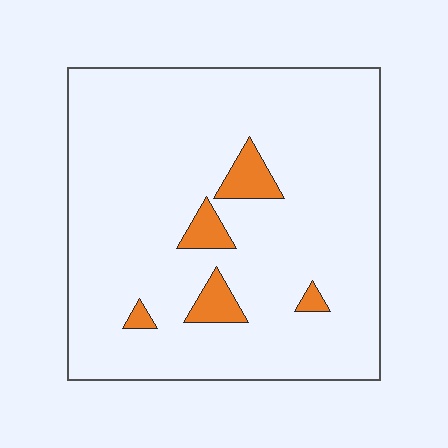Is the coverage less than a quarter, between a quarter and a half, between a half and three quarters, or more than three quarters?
Less than a quarter.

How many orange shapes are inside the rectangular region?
5.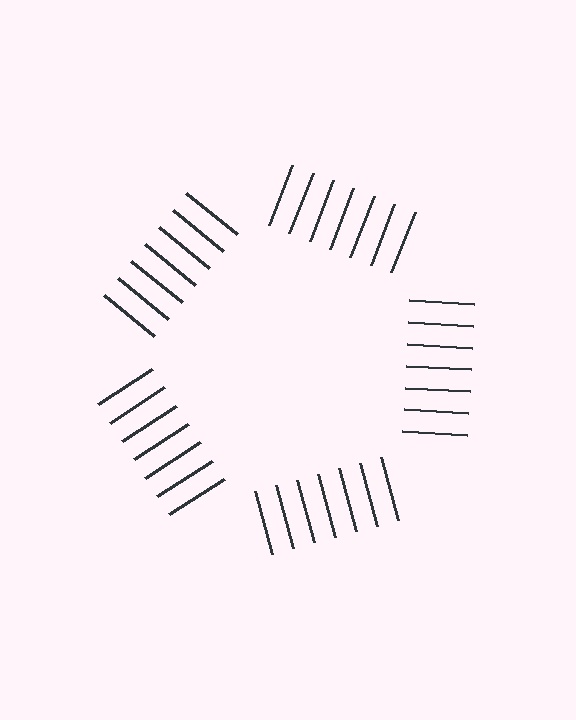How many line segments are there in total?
35 — 7 along each of the 5 edges.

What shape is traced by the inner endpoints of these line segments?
An illusory pentagon — the line segments terminate on its edges but no continuous stroke is drawn.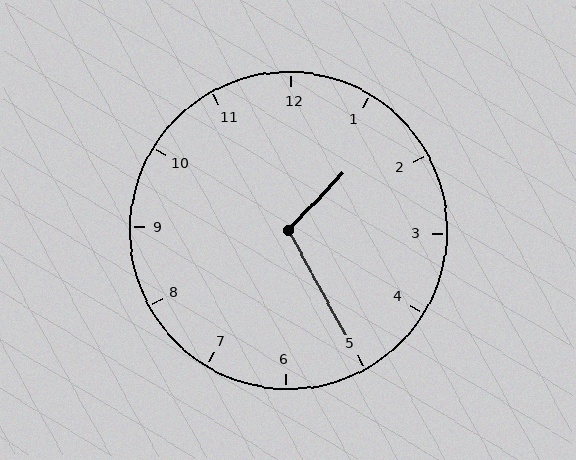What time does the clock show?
1:25.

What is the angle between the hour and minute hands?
Approximately 108 degrees.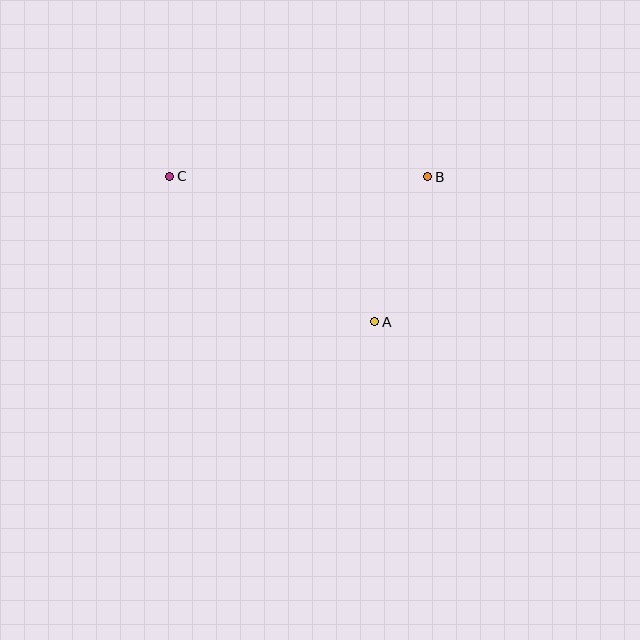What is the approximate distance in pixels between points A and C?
The distance between A and C is approximately 251 pixels.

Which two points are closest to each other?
Points A and B are closest to each other.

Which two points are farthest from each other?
Points B and C are farthest from each other.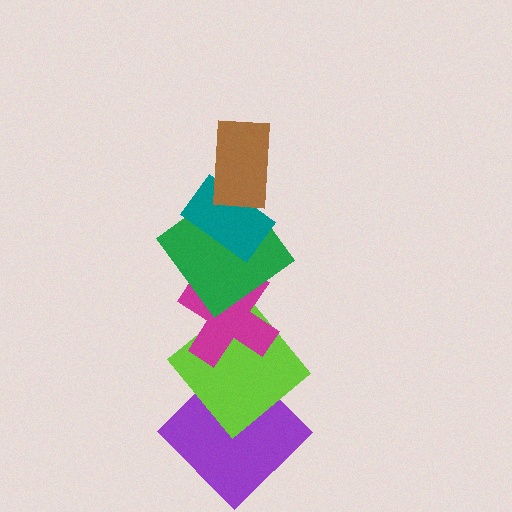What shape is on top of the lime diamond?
The magenta cross is on top of the lime diamond.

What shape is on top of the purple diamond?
The lime diamond is on top of the purple diamond.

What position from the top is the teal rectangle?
The teal rectangle is 2nd from the top.